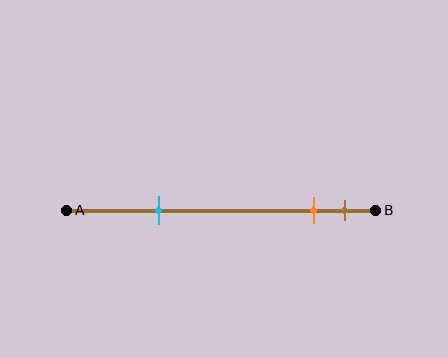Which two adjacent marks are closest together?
The orange and brown marks are the closest adjacent pair.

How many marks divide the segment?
There are 3 marks dividing the segment.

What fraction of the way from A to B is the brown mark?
The brown mark is approximately 90% (0.9) of the way from A to B.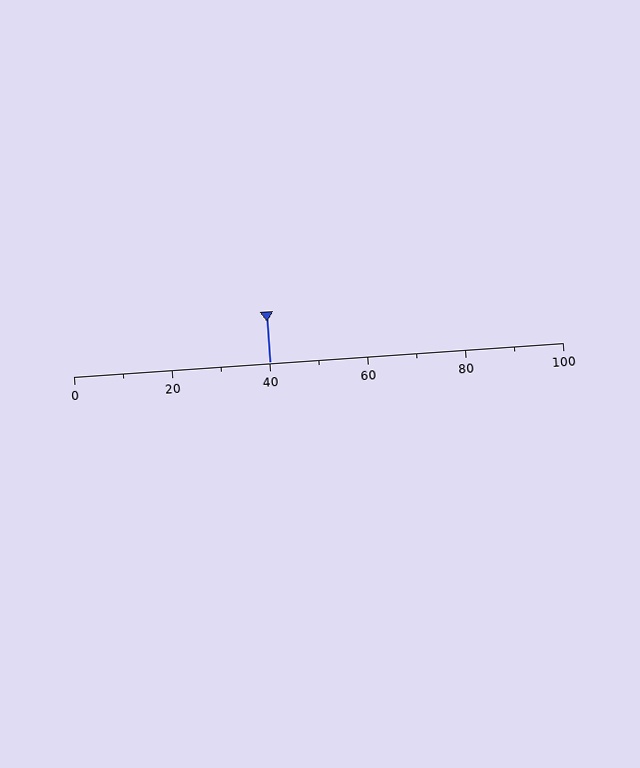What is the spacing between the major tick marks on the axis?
The major ticks are spaced 20 apart.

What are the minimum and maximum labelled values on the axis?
The axis runs from 0 to 100.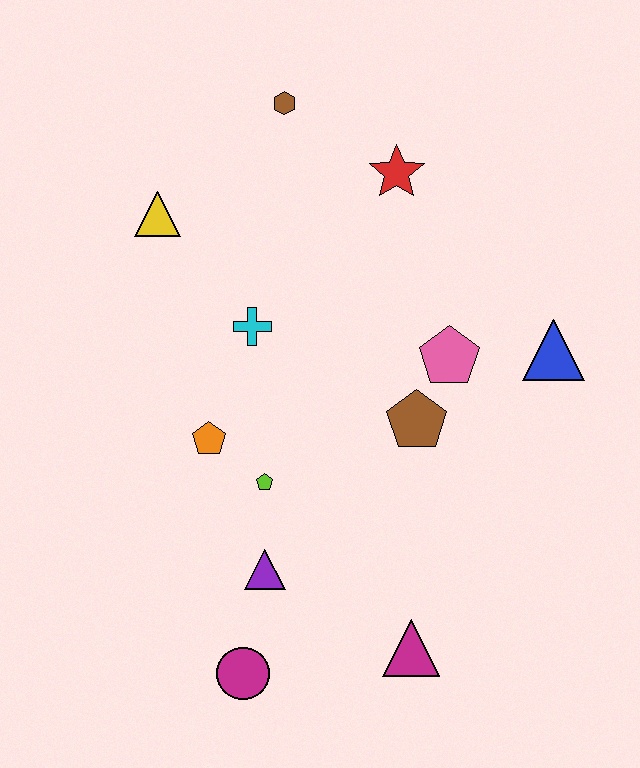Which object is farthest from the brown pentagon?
The brown hexagon is farthest from the brown pentagon.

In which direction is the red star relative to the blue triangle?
The red star is above the blue triangle.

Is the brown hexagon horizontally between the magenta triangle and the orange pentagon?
Yes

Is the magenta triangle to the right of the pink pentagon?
No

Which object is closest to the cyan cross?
The orange pentagon is closest to the cyan cross.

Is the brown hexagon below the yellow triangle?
No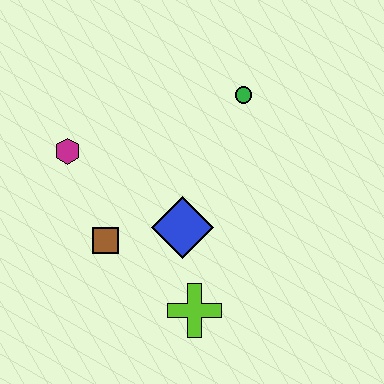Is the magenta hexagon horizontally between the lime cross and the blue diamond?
No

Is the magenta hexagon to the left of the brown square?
Yes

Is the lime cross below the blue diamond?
Yes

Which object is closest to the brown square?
The blue diamond is closest to the brown square.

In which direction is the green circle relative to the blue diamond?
The green circle is above the blue diamond.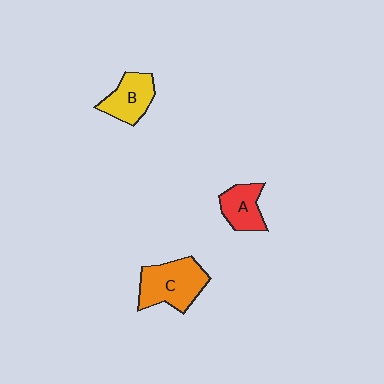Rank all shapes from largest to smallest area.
From largest to smallest: C (orange), B (yellow), A (red).